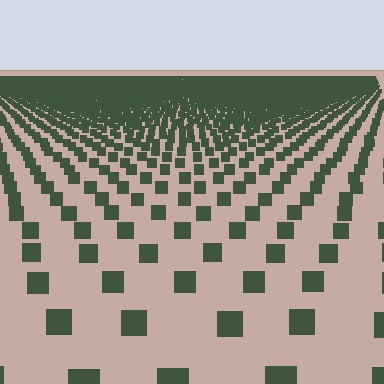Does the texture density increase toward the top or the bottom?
Density increases toward the top.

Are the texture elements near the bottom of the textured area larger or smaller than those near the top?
Larger. Near the bottom, elements are closer to the viewer and appear at a bigger on-screen size.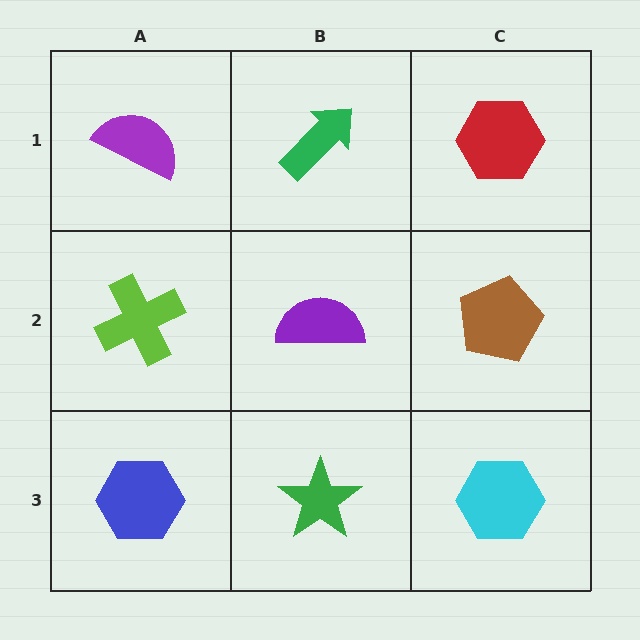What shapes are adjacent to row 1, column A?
A lime cross (row 2, column A), a green arrow (row 1, column B).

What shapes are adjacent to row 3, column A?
A lime cross (row 2, column A), a green star (row 3, column B).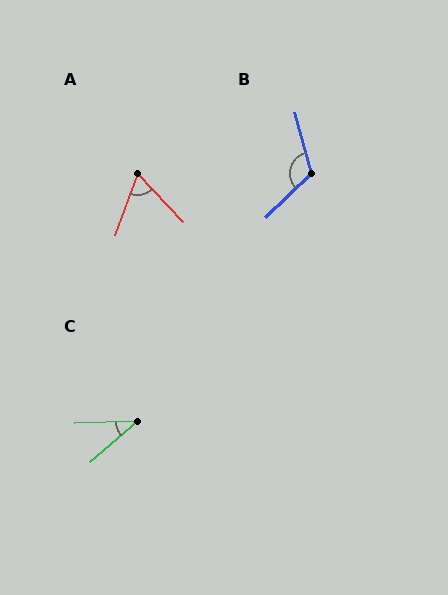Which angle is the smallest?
C, at approximately 39 degrees.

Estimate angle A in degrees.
Approximately 64 degrees.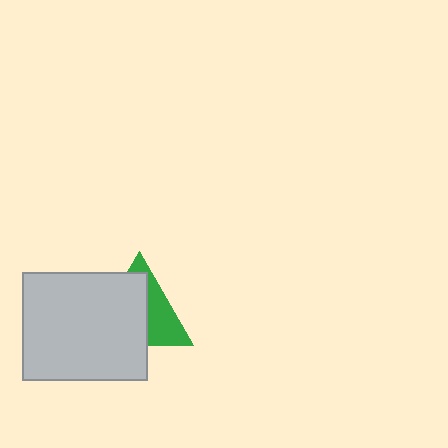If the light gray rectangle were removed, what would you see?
You would see the complete green triangle.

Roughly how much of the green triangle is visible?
A small part of it is visible (roughly 41%).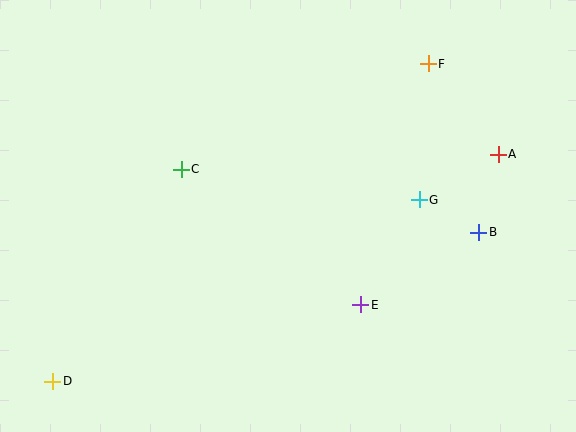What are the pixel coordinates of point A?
Point A is at (498, 154).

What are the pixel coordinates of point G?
Point G is at (419, 200).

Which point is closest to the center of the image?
Point E at (361, 305) is closest to the center.